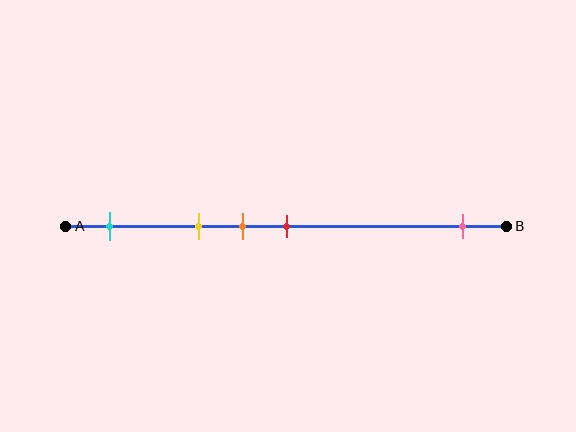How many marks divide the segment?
There are 5 marks dividing the segment.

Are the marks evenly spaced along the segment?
No, the marks are not evenly spaced.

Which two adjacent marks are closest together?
The orange and red marks are the closest adjacent pair.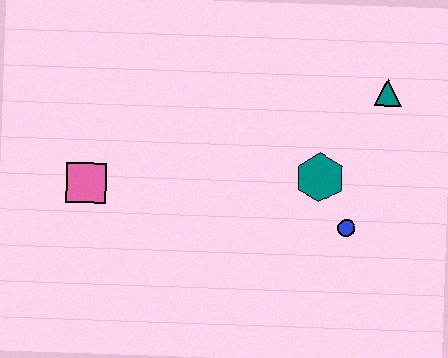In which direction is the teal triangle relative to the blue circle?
The teal triangle is above the blue circle.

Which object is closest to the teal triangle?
The teal hexagon is closest to the teal triangle.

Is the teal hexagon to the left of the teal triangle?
Yes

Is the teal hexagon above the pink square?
Yes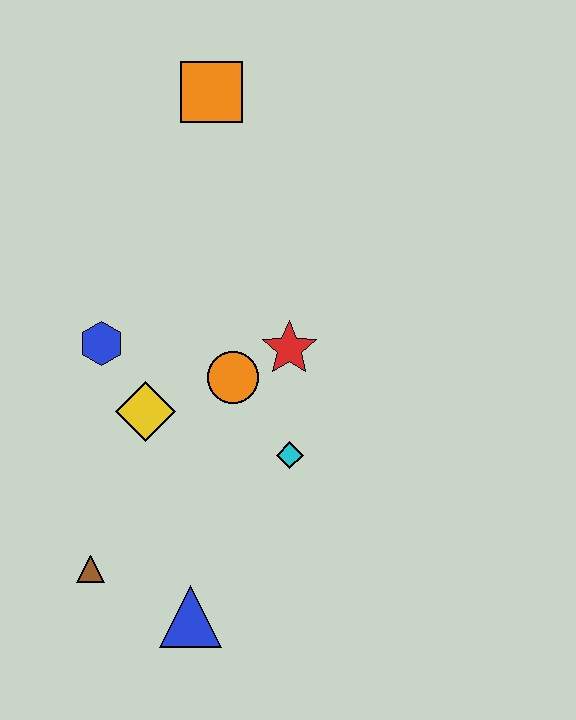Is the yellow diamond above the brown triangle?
Yes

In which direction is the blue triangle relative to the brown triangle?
The blue triangle is to the right of the brown triangle.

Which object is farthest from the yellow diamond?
The orange square is farthest from the yellow diamond.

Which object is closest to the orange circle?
The red star is closest to the orange circle.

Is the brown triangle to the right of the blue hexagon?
No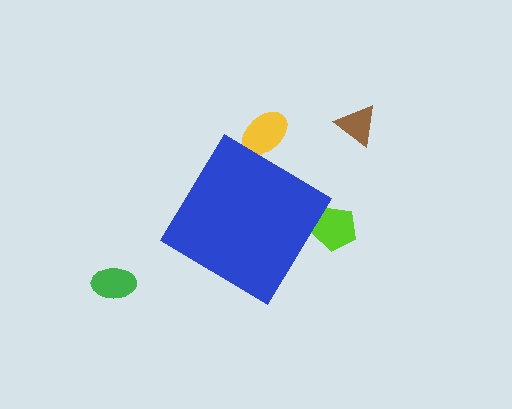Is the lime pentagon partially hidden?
Yes, the lime pentagon is partially hidden behind the blue diamond.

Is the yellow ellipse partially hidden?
Yes, the yellow ellipse is partially hidden behind the blue diamond.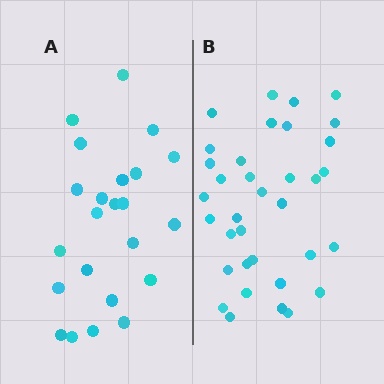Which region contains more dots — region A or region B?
Region B (the right region) has more dots.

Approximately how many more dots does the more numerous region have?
Region B has roughly 12 or so more dots than region A.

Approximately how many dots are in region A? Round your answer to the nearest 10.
About 20 dots. (The exact count is 23, which rounds to 20.)